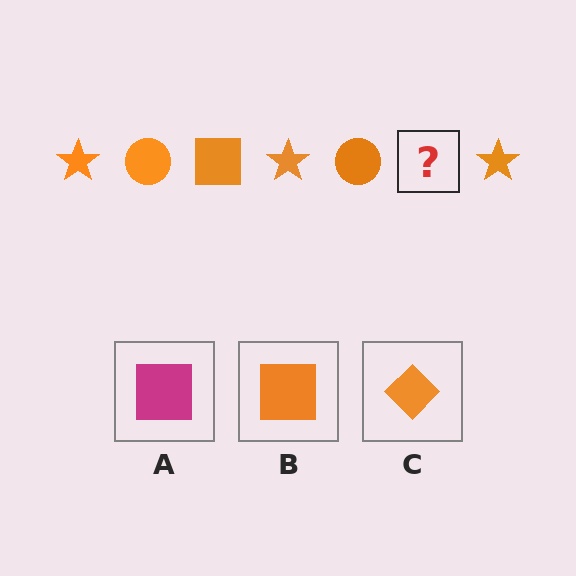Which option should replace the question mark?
Option B.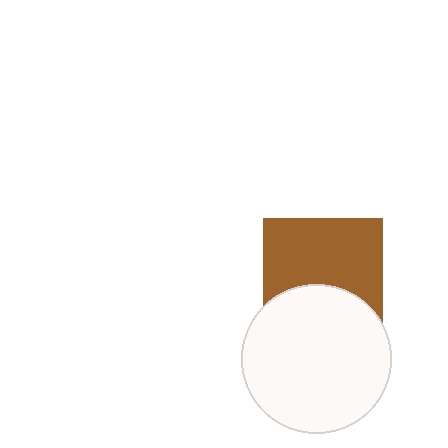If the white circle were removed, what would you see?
You would see the complete brown square.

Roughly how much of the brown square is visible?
About half of it is visible (roughly 63%).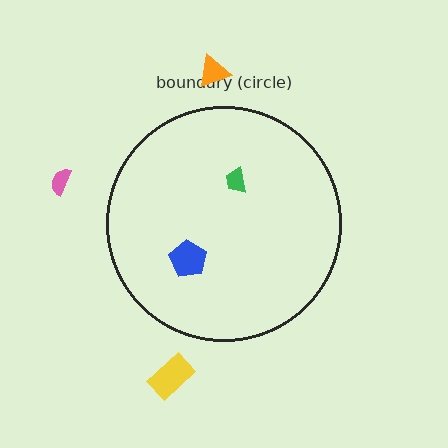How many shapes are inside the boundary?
2 inside, 3 outside.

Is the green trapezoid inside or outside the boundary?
Inside.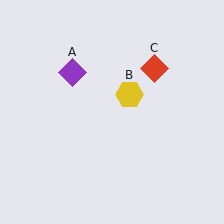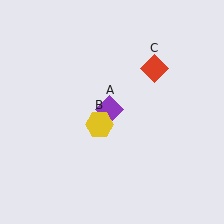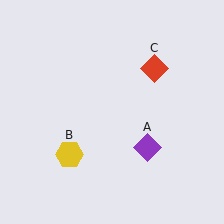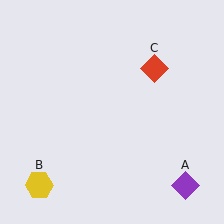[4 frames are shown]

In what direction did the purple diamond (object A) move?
The purple diamond (object A) moved down and to the right.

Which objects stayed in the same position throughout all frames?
Red diamond (object C) remained stationary.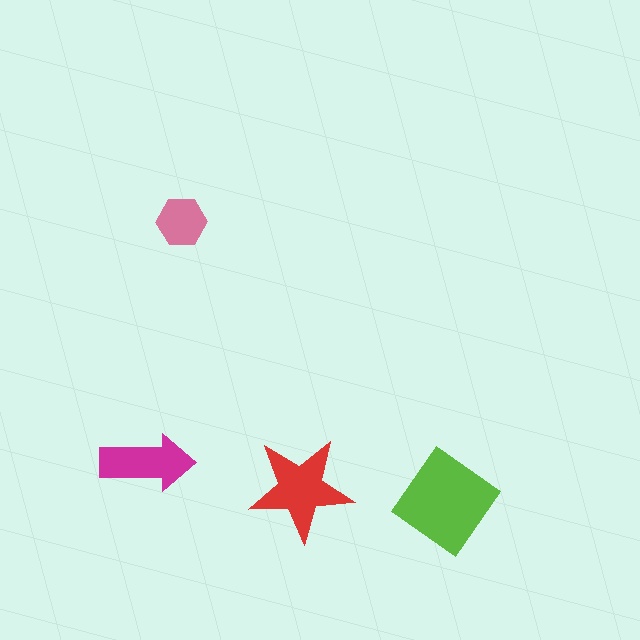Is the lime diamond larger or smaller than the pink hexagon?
Larger.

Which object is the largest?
The lime diamond.